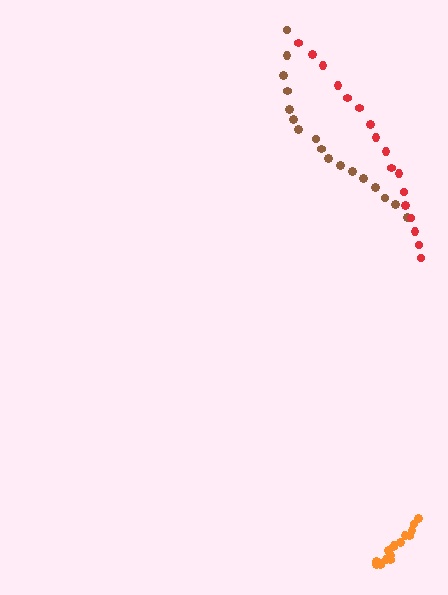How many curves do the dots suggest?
There are 3 distinct paths.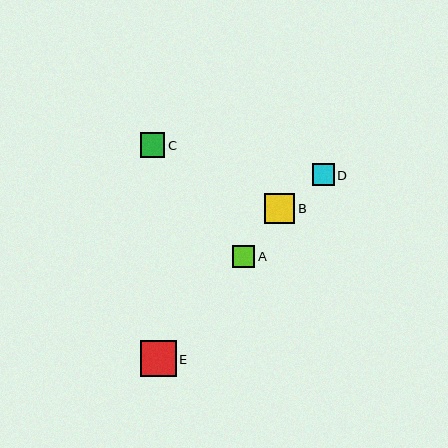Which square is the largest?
Square E is the largest with a size of approximately 36 pixels.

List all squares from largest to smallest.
From largest to smallest: E, B, C, A, D.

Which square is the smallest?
Square D is the smallest with a size of approximately 22 pixels.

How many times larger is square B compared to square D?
Square B is approximately 1.4 times the size of square D.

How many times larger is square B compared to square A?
Square B is approximately 1.3 times the size of square A.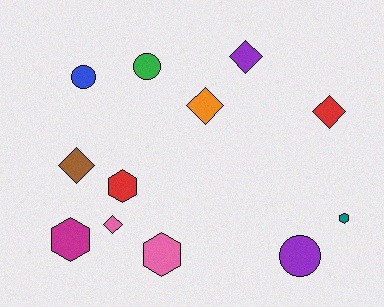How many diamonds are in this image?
There are 5 diamonds.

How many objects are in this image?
There are 12 objects.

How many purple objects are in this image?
There are 2 purple objects.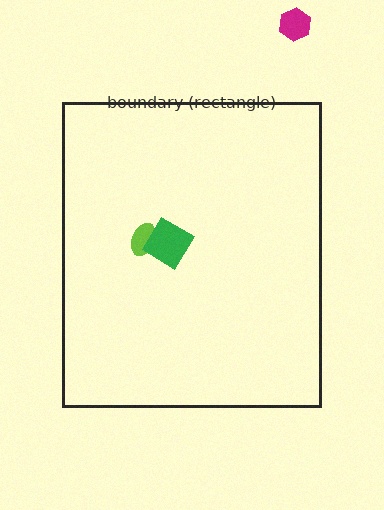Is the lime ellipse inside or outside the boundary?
Inside.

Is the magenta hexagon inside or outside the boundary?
Outside.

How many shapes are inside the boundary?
2 inside, 1 outside.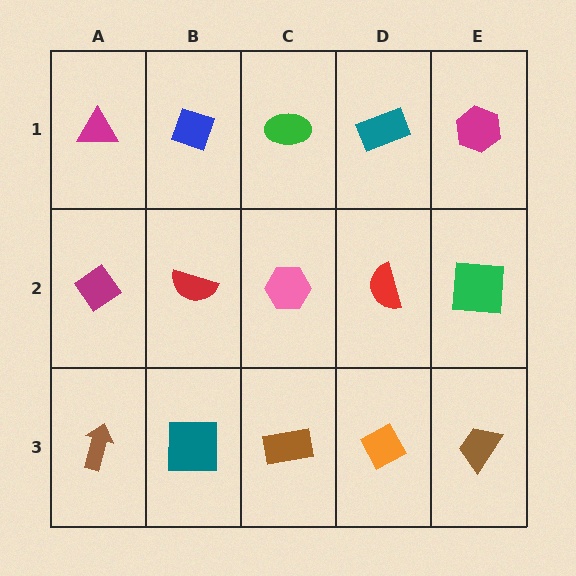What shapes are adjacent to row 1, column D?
A red semicircle (row 2, column D), a green ellipse (row 1, column C), a magenta hexagon (row 1, column E).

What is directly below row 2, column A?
A brown arrow.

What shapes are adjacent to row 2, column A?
A magenta triangle (row 1, column A), a brown arrow (row 3, column A), a red semicircle (row 2, column B).